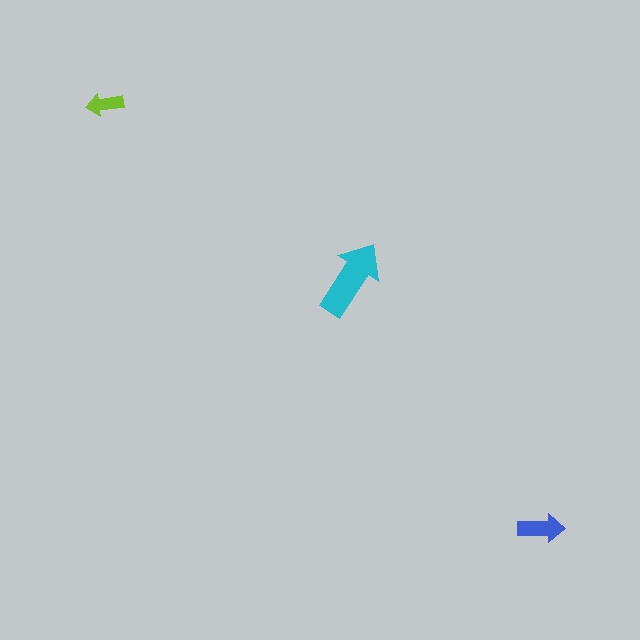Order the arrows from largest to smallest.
the cyan one, the blue one, the lime one.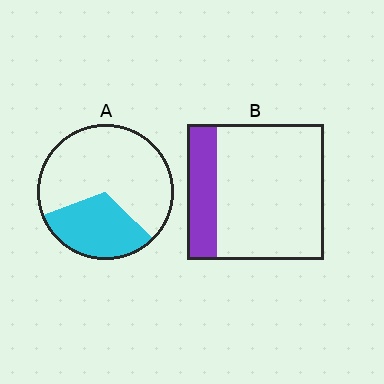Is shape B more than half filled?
No.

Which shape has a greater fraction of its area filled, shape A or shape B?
Shape A.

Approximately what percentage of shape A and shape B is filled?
A is approximately 30% and B is approximately 20%.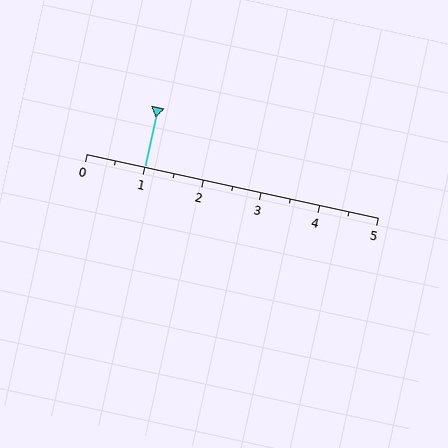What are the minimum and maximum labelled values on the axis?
The axis runs from 0 to 5.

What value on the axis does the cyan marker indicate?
The marker indicates approximately 1.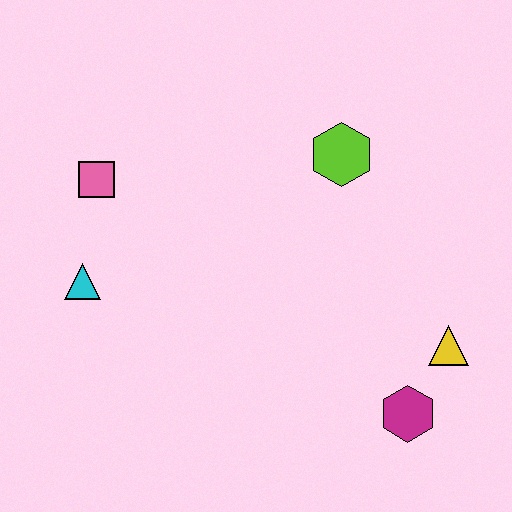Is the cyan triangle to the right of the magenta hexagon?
No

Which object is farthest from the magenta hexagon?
The pink square is farthest from the magenta hexagon.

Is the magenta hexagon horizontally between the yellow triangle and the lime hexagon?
Yes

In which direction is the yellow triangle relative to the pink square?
The yellow triangle is to the right of the pink square.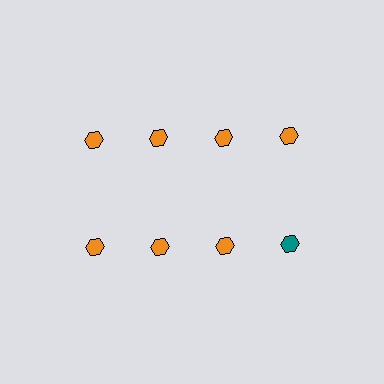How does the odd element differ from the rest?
It has a different color: teal instead of orange.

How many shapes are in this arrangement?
There are 8 shapes arranged in a grid pattern.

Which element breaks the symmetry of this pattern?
The teal hexagon in the second row, second from right column breaks the symmetry. All other shapes are orange hexagons.